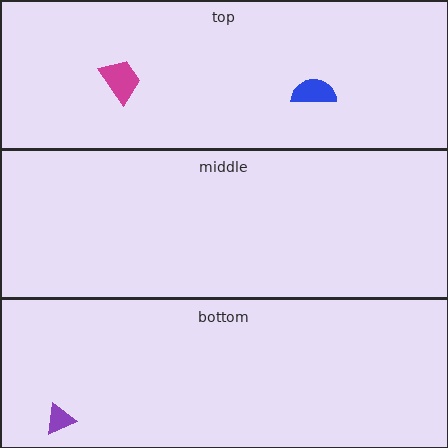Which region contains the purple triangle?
The bottom region.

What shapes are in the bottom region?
The purple triangle.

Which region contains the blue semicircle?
The top region.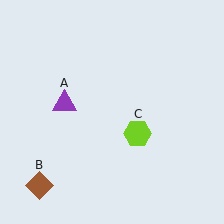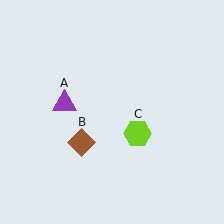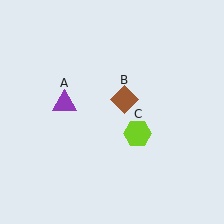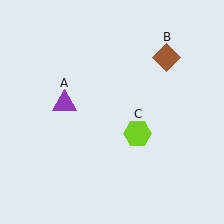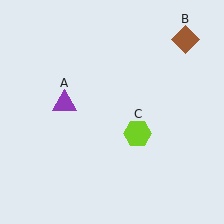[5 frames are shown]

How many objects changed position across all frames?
1 object changed position: brown diamond (object B).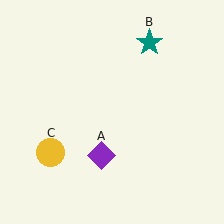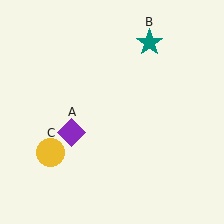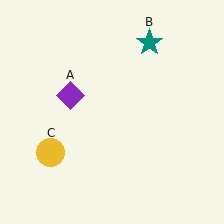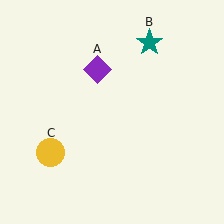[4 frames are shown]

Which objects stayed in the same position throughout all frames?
Teal star (object B) and yellow circle (object C) remained stationary.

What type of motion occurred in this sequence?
The purple diamond (object A) rotated clockwise around the center of the scene.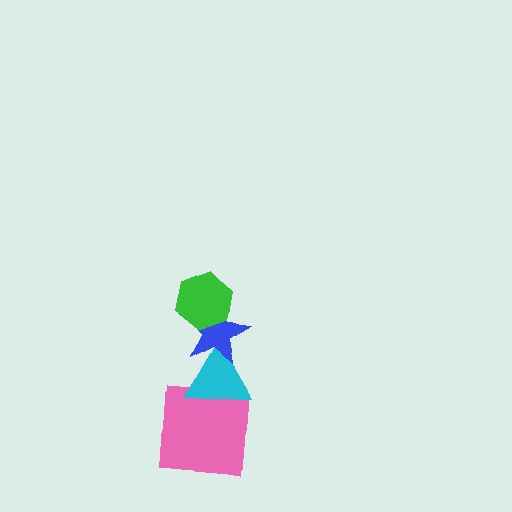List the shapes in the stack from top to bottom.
From top to bottom: the green hexagon, the blue star, the cyan triangle, the pink square.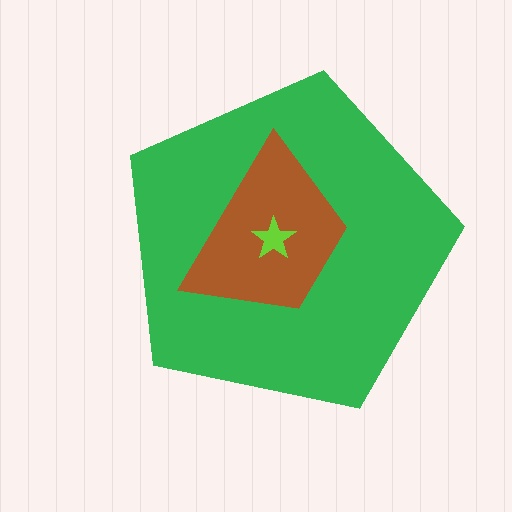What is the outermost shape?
The green pentagon.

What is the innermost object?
The lime star.